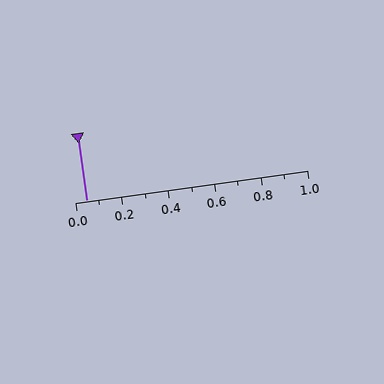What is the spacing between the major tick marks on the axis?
The major ticks are spaced 0.2 apart.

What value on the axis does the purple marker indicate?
The marker indicates approximately 0.05.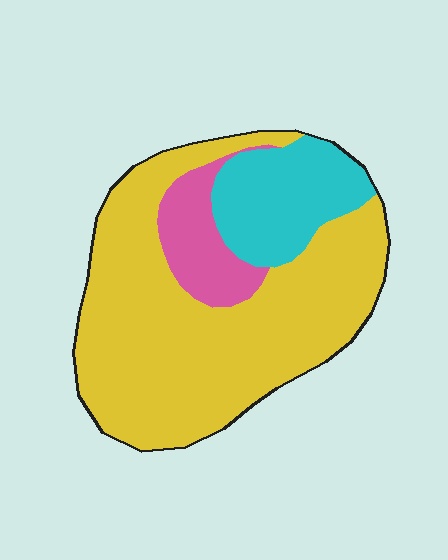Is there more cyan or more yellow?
Yellow.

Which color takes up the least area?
Pink, at roughly 10%.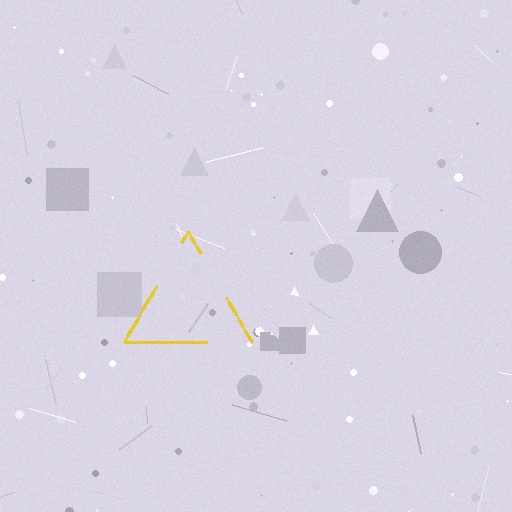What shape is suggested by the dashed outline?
The dashed outline suggests a triangle.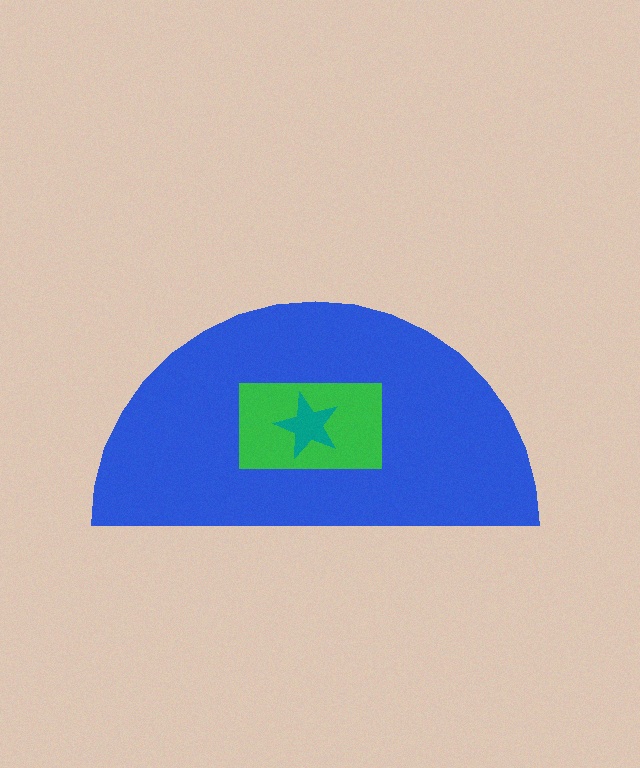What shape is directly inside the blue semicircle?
The green rectangle.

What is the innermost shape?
The teal star.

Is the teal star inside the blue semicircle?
Yes.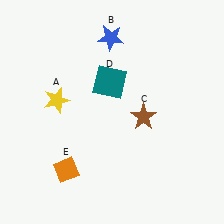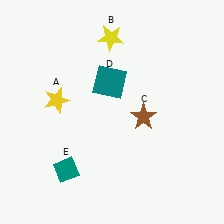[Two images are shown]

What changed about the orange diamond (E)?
In Image 1, E is orange. In Image 2, it changed to teal.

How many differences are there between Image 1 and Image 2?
There are 2 differences between the two images.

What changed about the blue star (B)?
In Image 1, B is blue. In Image 2, it changed to yellow.